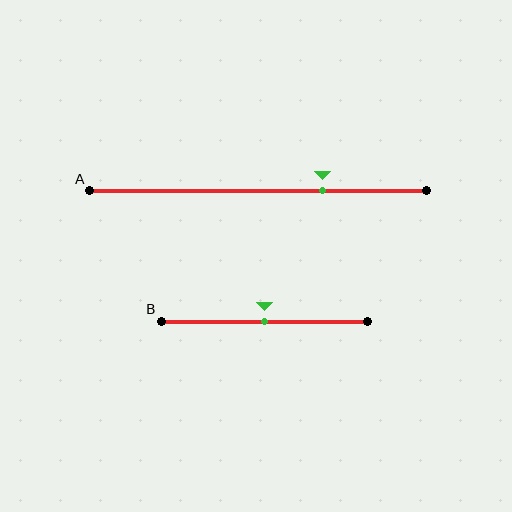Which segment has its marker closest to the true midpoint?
Segment B has its marker closest to the true midpoint.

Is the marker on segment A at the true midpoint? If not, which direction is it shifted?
No, the marker on segment A is shifted to the right by about 19% of the segment length.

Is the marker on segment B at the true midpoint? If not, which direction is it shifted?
Yes, the marker on segment B is at the true midpoint.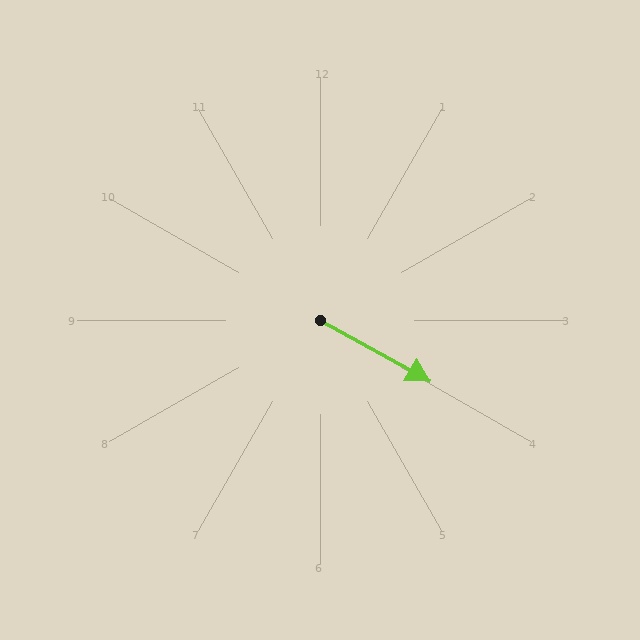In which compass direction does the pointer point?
Southeast.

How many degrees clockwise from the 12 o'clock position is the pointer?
Approximately 119 degrees.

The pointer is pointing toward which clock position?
Roughly 4 o'clock.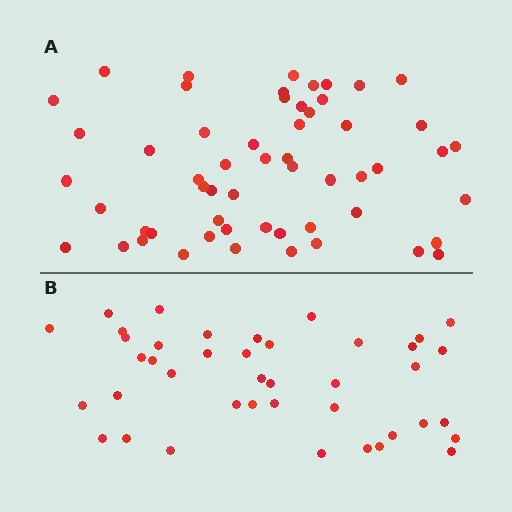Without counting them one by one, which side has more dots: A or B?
Region A (the top region) has more dots.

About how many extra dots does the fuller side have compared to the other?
Region A has approximately 15 more dots than region B.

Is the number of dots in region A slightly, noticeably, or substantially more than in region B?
Region A has noticeably more, but not dramatically so. The ratio is roughly 1.4 to 1.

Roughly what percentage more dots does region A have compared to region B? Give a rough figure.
About 35% more.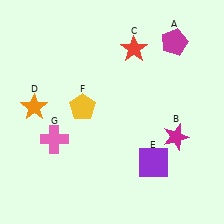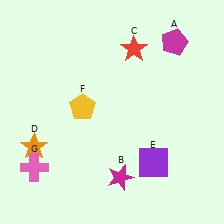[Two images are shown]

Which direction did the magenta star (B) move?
The magenta star (B) moved left.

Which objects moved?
The objects that moved are: the magenta star (B), the orange star (D), the pink cross (G).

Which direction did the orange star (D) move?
The orange star (D) moved down.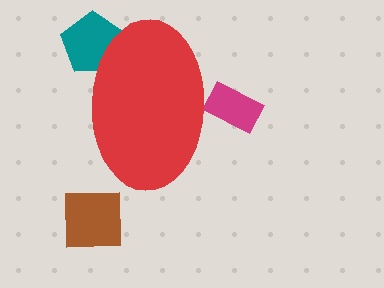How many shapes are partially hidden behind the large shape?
2 shapes are partially hidden.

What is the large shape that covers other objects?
A red ellipse.